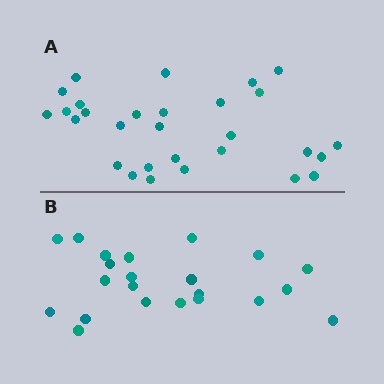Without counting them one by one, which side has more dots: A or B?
Region A (the top region) has more dots.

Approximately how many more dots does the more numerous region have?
Region A has roughly 8 or so more dots than region B.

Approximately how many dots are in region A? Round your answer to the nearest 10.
About 30 dots. (The exact count is 29, which rounds to 30.)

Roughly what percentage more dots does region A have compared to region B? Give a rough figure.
About 30% more.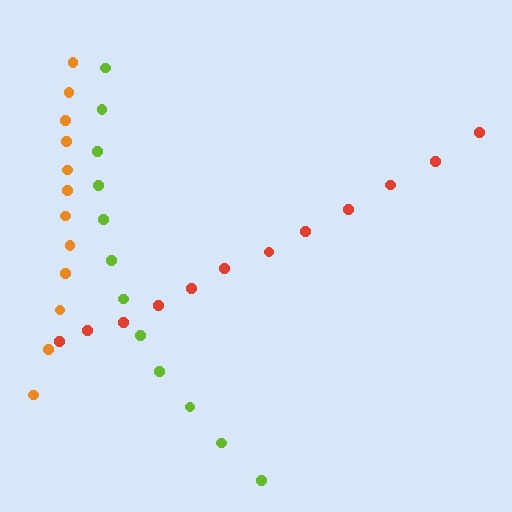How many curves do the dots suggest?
There are 3 distinct paths.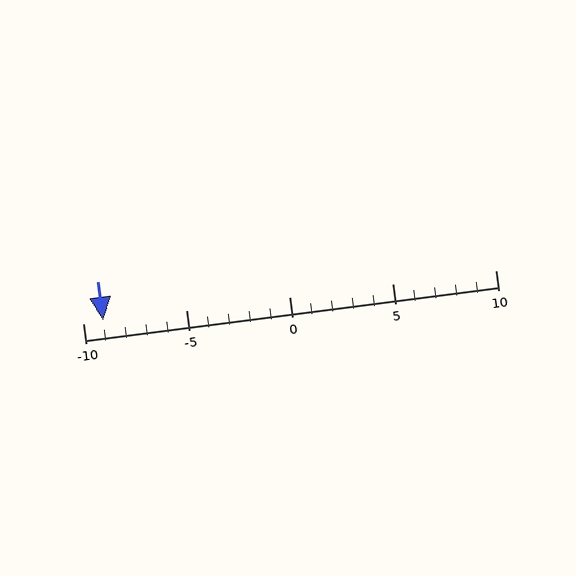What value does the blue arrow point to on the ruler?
The blue arrow points to approximately -9.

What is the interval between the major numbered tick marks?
The major tick marks are spaced 5 units apart.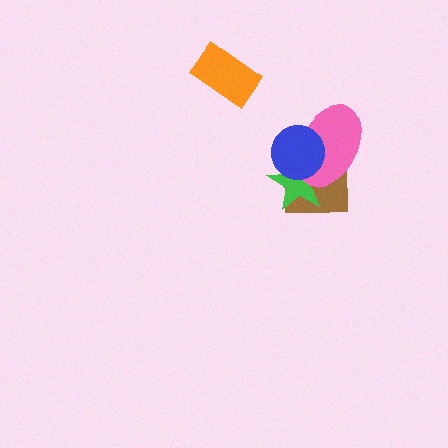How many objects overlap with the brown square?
3 objects overlap with the brown square.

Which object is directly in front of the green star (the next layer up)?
The pink ellipse is directly in front of the green star.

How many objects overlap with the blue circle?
3 objects overlap with the blue circle.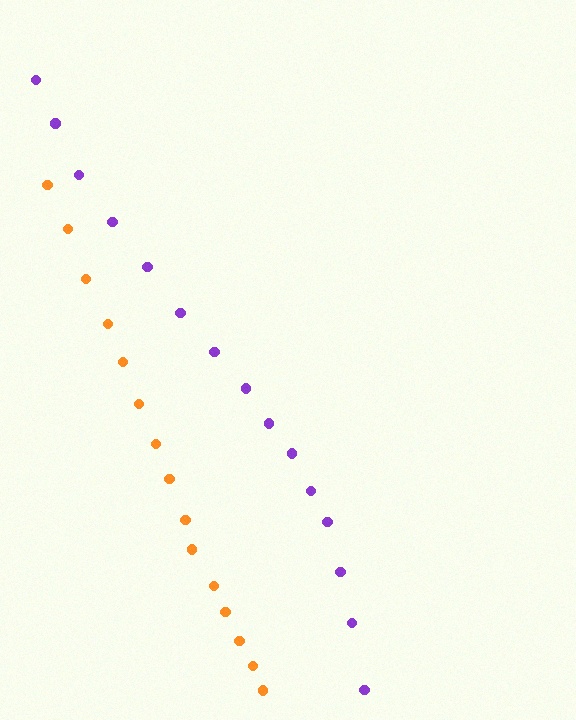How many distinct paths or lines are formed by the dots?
There are 2 distinct paths.